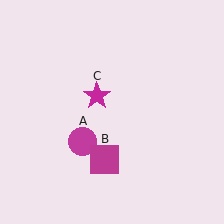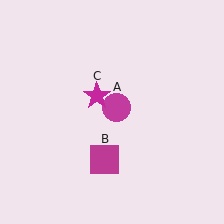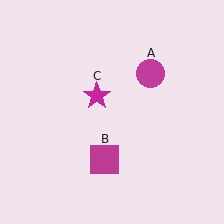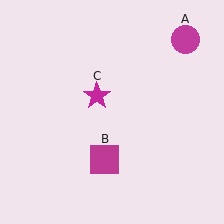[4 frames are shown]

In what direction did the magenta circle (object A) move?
The magenta circle (object A) moved up and to the right.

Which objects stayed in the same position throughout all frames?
Magenta square (object B) and magenta star (object C) remained stationary.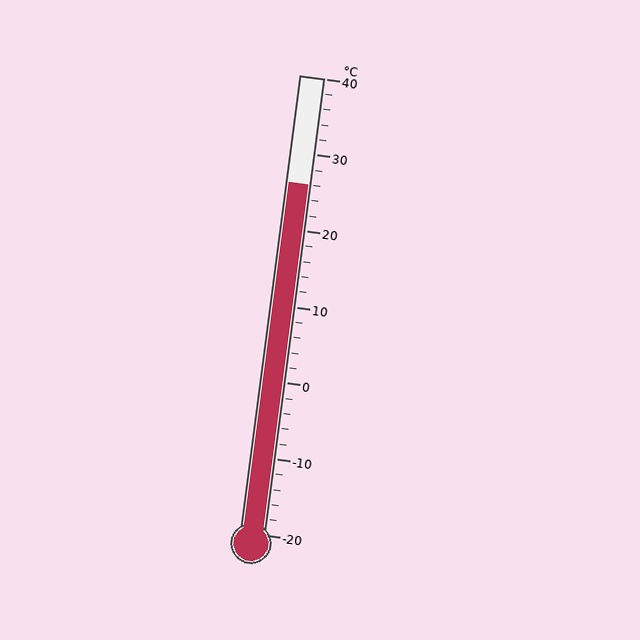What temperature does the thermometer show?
The thermometer shows approximately 26°C.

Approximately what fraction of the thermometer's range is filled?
The thermometer is filled to approximately 75% of its range.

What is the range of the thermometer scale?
The thermometer scale ranges from -20°C to 40°C.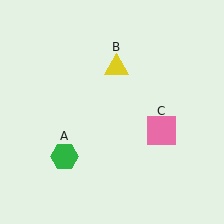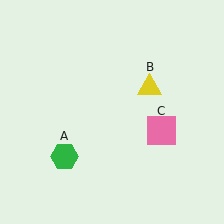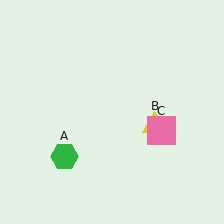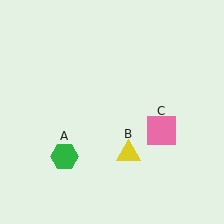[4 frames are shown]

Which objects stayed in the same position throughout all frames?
Green hexagon (object A) and pink square (object C) remained stationary.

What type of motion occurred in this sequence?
The yellow triangle (object B) rotated clockwise around the center of the scene.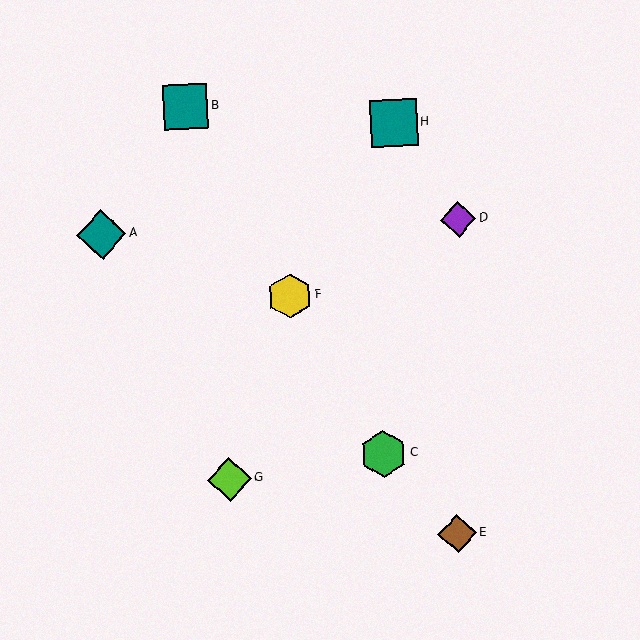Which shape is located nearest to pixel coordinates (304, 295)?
The yellow hexagon (labeled F) at (290, 296) is nearest to that location.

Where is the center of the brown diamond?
The center of the brown diamond is at (457, 534).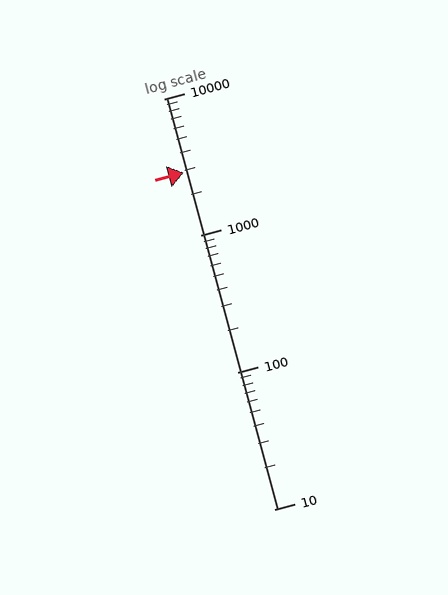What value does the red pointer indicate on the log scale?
The pointer indicates approximately 2900.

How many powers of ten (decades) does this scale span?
The scale spans 3 decades, from 10 to 10000.